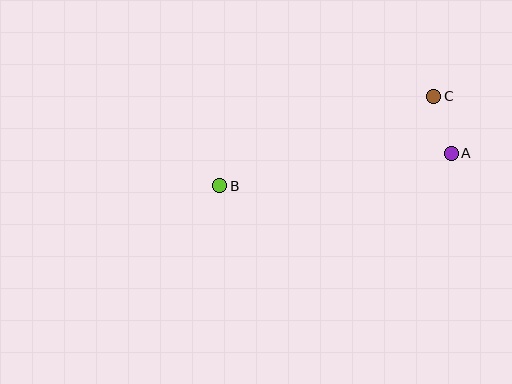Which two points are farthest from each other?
Points A and B are farthest from each other.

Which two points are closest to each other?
Points A and C are closest to each other.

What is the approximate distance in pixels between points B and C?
The distance between B and C is approximately 232 pixels.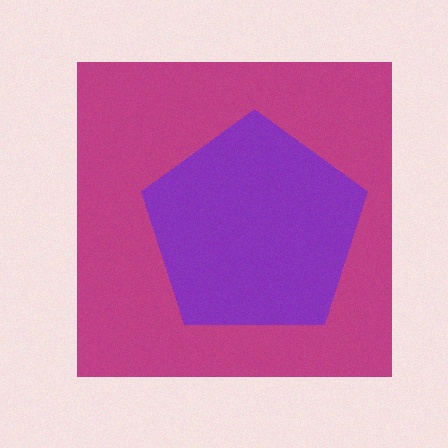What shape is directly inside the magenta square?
The purple pentagon.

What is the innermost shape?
The purple pentagon.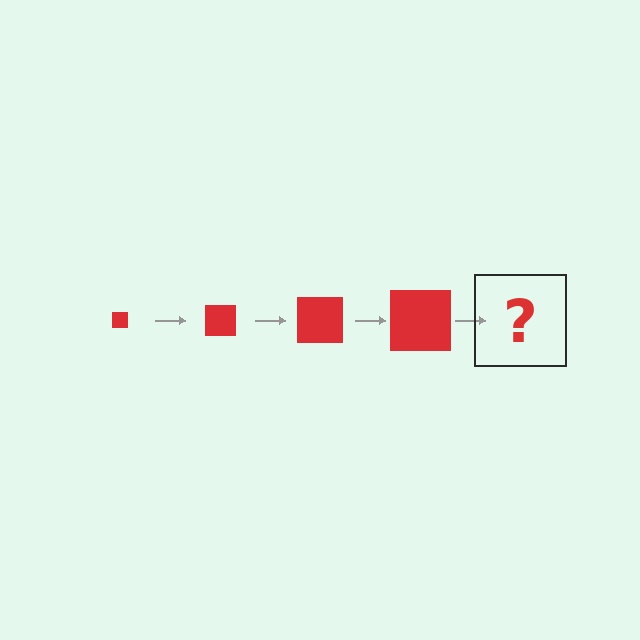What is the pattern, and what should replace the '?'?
The pattern is that the square gets progressively larger each step. The '?' should be a red square, larger than the previous one.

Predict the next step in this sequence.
The next step is a red square, larger than the previous one.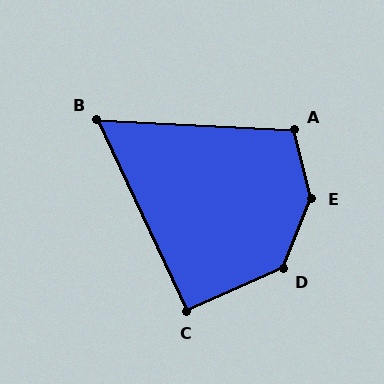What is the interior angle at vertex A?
Approximately 107 degrees (obtuse).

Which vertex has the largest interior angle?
E, at approximately 144 degrees.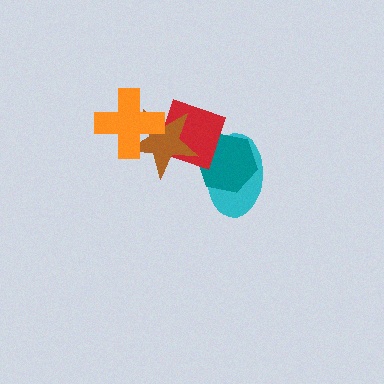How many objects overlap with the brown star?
2 objects overlap with the brown star.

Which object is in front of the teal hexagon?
The red diamond is in front of the teal hexagon.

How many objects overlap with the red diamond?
4 objects overlap with the red diamond.